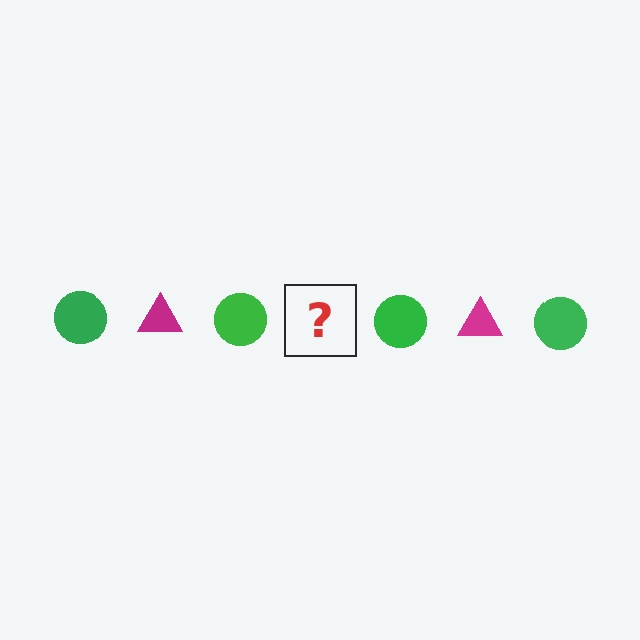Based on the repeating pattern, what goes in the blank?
The blank should be a magenta triangle.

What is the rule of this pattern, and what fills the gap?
The rule is that the pattern alternates between green circle and magenta triangle. The gap should be filled with a magenta triangle.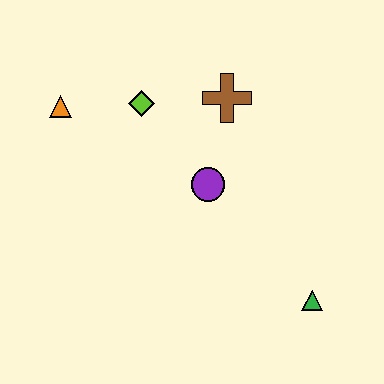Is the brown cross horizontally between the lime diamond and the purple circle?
No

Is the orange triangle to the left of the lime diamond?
Yes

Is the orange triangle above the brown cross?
No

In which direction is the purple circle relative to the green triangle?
The purple circle is above the green triangle.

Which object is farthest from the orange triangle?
The green triangle is farthest from the orange triangle.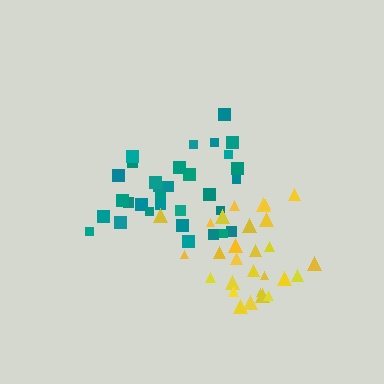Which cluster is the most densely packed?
Yellow.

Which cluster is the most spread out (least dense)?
Teal.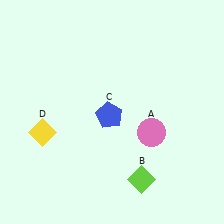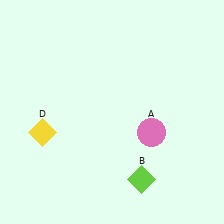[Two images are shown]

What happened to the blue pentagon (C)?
The blue pentagon (C) was removed in Image 2. It was in the bottom-left area of Image 1.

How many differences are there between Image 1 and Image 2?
There is 1 difference between the two images.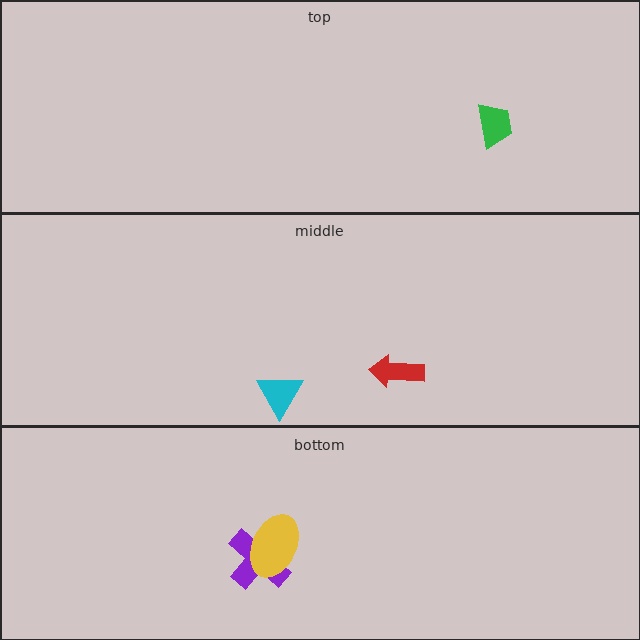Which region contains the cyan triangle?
The middle region.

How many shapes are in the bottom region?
2.